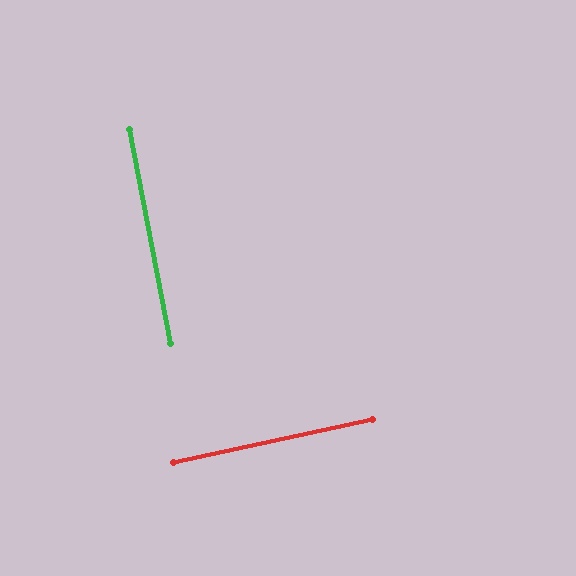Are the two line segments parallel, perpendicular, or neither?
Perpendicular — they meet at approximately 89°.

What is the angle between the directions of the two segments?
Approximately 89 degrees.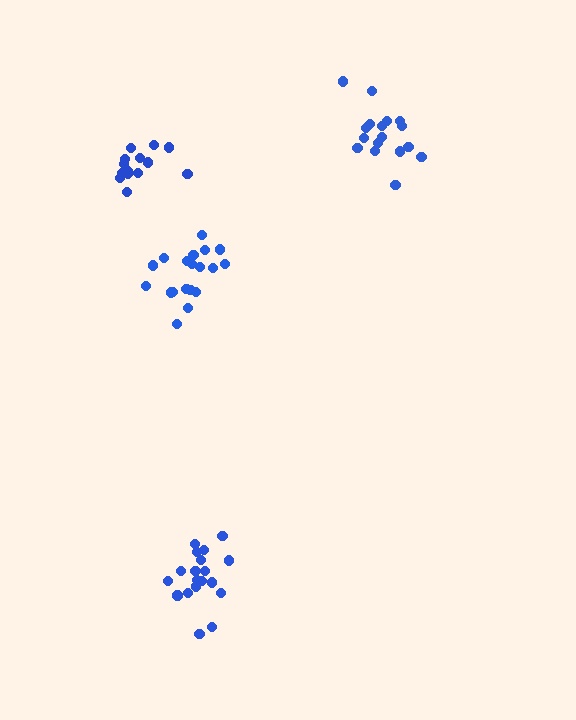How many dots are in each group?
Group 1: 19 dots, Group 2: 19 dots, Group 3: 17 dots, Group 4: 14 dots (69 total).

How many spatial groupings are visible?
There are 4 spatial groupings.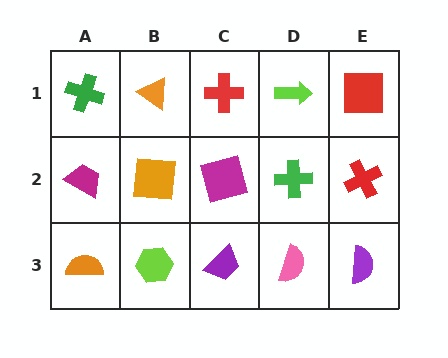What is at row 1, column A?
A green cross.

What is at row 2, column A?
A magenta trapezoid.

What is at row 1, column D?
A lime arrow.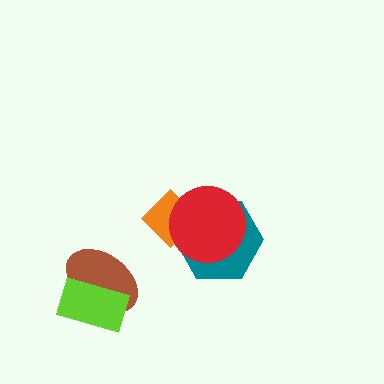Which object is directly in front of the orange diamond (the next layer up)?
The teal hexagon is directly in front of the orange diamond.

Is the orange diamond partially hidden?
Yes, it is partially covered by another shape.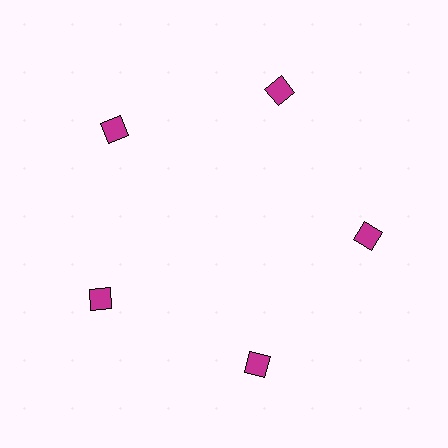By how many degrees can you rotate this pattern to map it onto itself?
The pattern maps onto itself every 72 degrees of rotation.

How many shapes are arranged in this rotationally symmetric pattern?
There are 5 shapes, arranged in 5 groups of 1.